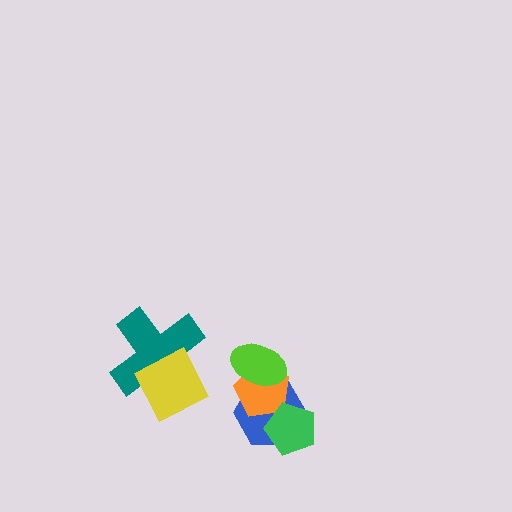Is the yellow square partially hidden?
No, no other shape covers it.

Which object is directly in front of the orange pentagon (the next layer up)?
The green pentagon is directly in front of the orange pentagon.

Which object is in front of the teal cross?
The yellow square is in front of the teal cross.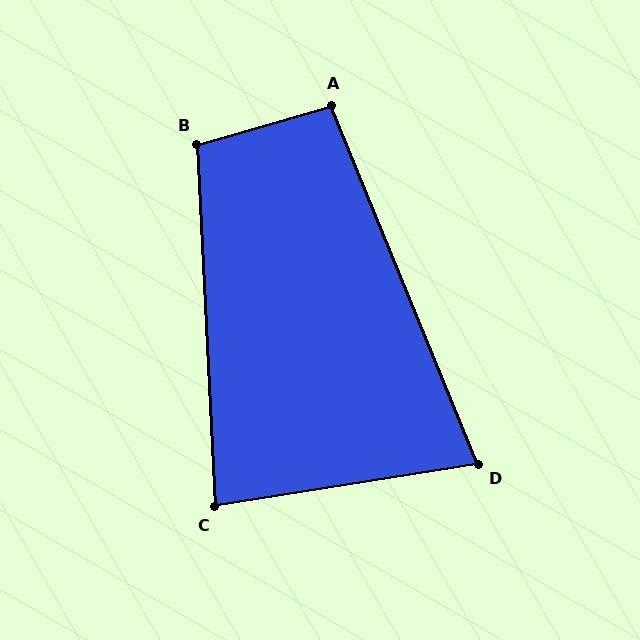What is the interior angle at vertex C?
Approximately 84 degrees (acute).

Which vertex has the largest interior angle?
B, at approximately 103 degrees.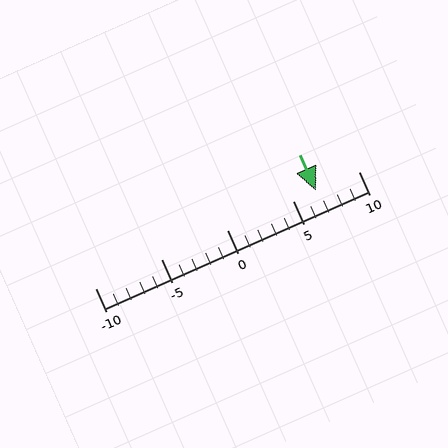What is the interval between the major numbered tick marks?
The major tick marks are spaced 5 units apart.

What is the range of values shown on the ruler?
The ruler shows values from -10 to 10.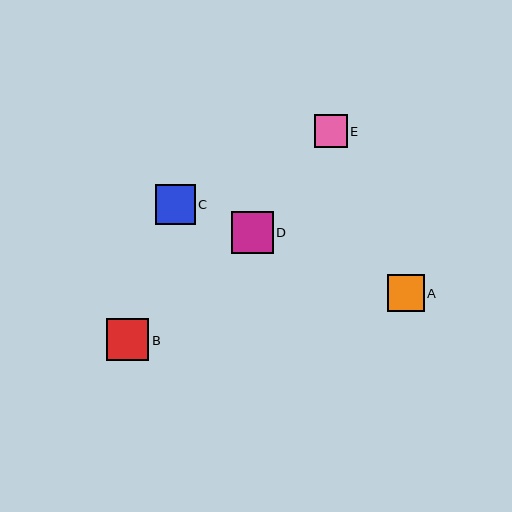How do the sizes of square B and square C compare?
Square B and square C are approximately the same size.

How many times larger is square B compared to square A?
Square B is approximately 1.1 times the size of square A.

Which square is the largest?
Square B is the largest with a size of approximately 42 pixels.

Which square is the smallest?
Square E is the smallest with a size of approximately 32 pixels.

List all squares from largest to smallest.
From largest to smallest: B, D, C, A, E.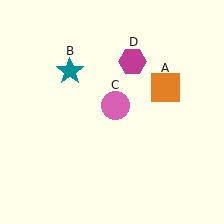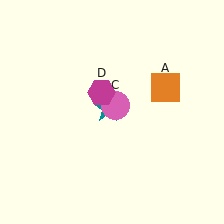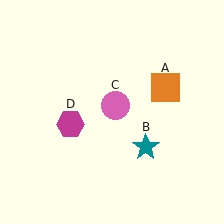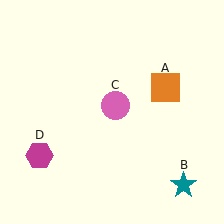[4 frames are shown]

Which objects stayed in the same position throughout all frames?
Orange square (object A) and pink circle (object C) remained stationary.